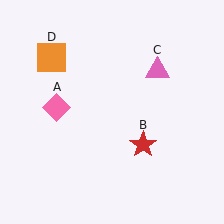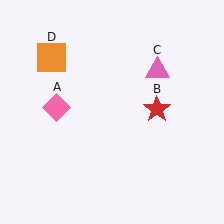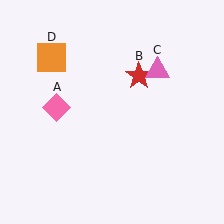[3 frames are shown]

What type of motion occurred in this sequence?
The red star (object B) rotated counterclockwise around the center of the scene.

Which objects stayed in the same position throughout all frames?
Pink diamond (object A) and pink triangle (object C) and orange square (object D) remained stationary.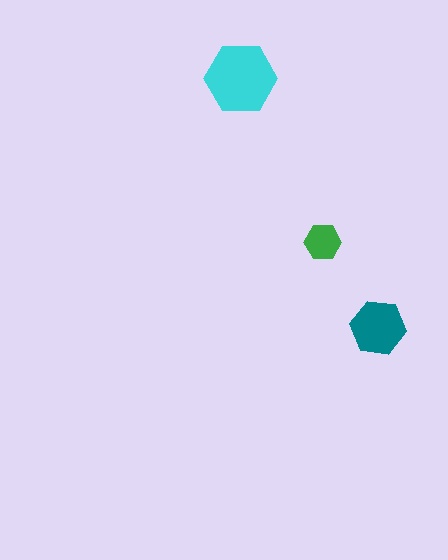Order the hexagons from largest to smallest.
the cyan one, the teal one, the green one.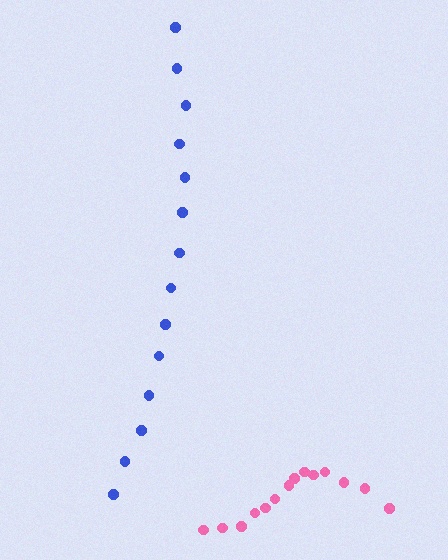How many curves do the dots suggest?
There are 2 distinct paths.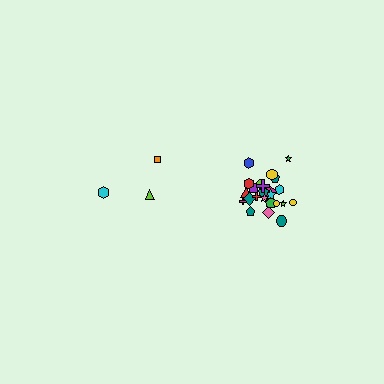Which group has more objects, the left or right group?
The right group.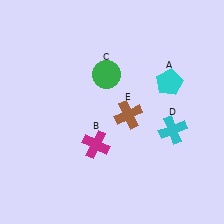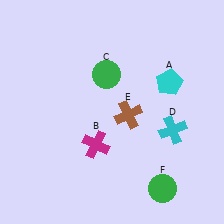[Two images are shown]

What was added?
A green circle (F) was added in Image 2.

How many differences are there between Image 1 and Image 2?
There is 1 difference between the two images.